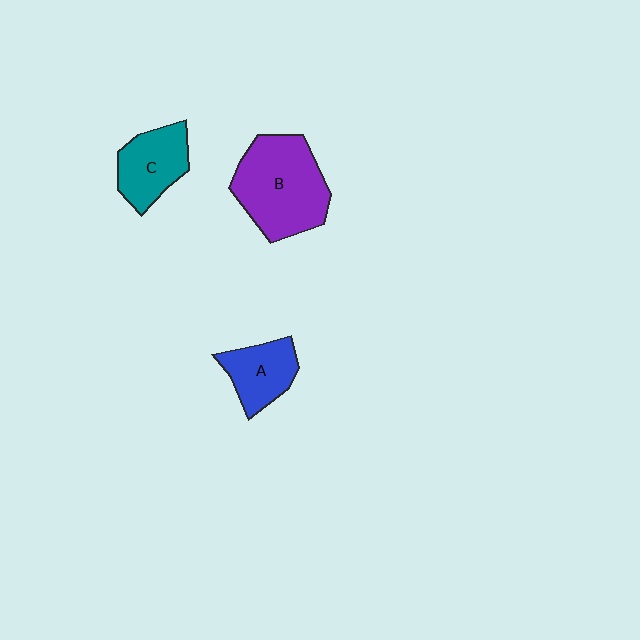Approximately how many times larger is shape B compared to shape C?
Approximately 1.7 times.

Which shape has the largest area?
Shape B (purple).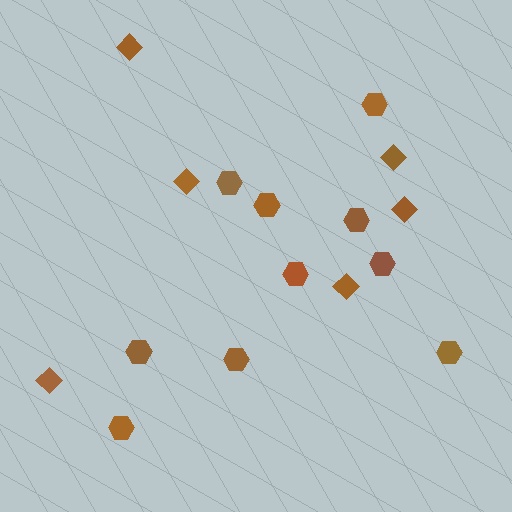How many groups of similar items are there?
There are 2 groups: one group of diamonds (6) and one group of hexagons (10).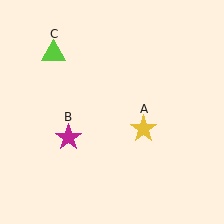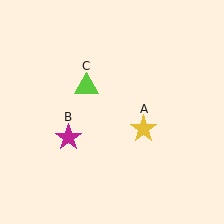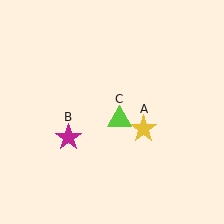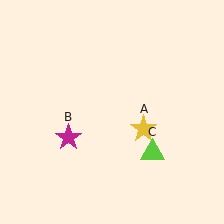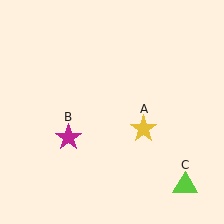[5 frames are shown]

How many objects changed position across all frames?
1 object changed position: lime triangle (object C).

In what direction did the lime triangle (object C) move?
The lime triangle (object C) moved down and to the right.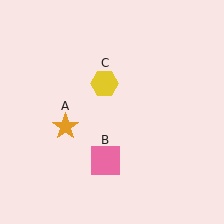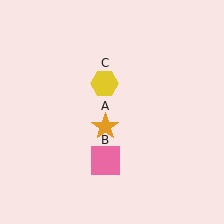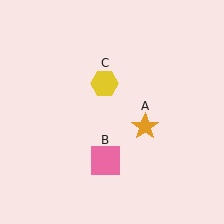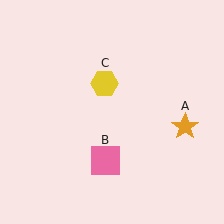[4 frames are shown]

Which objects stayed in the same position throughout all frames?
Pink square (object B) and yellow hexagon (object C) remained stationary.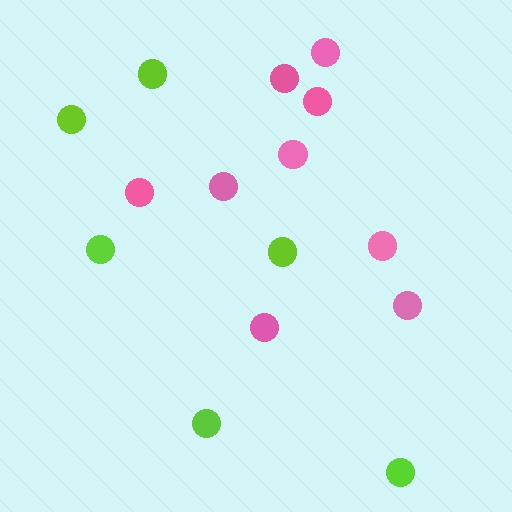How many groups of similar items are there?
There are 2 groups: one group of pink circles (9) and one group of lime circles (6).